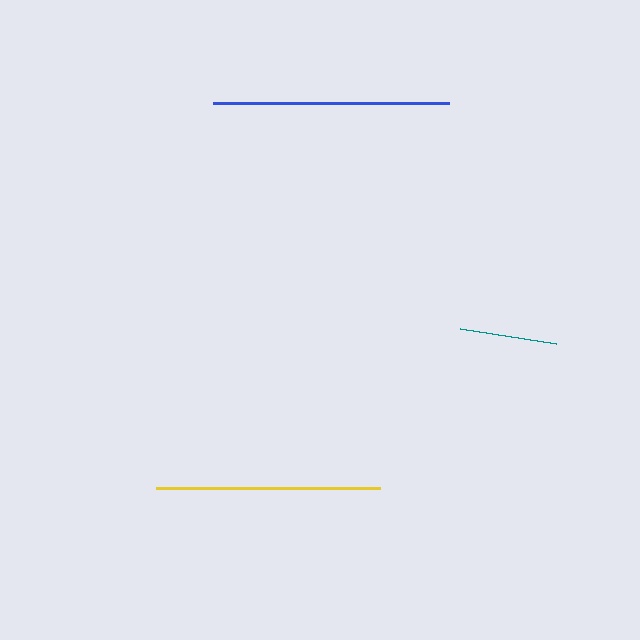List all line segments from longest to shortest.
From longest to shortest: blue, yellow, teal.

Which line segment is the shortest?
The teal line is the shortest at approximately 97 pixels.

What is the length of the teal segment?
The teal segment is approximately 97 pixels long.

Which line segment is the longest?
The blue line is the longest at approximately 236 pixels.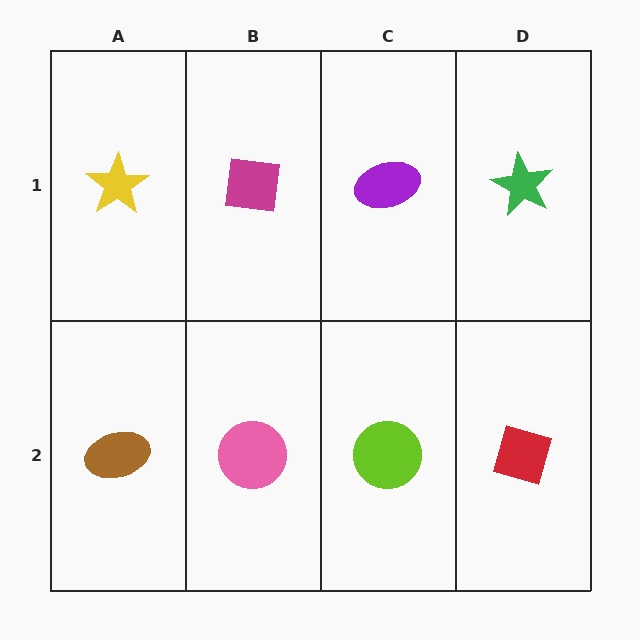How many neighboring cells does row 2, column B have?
3.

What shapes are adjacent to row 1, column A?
A brown ellipse (row 2, column A), a magenta square (row 1, column B).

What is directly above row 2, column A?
A yellow star.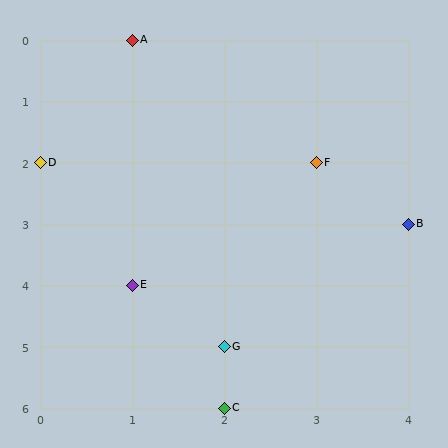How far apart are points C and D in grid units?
Points C and D are 2 columns and 4 rows apart (about 4.5 grid units diagonally).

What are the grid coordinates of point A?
Point A is at grid coordinates (1, 0).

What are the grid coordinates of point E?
Point E is at grid coordinates (1, 4).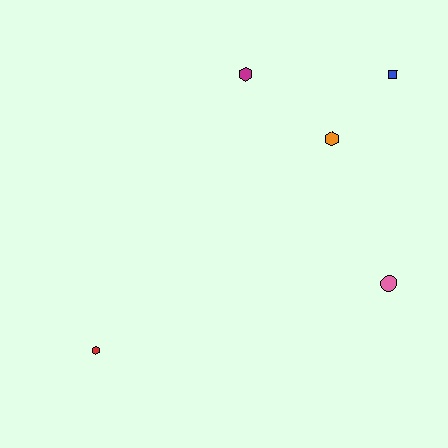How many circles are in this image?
There is 1 circle.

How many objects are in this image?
There are 5 objects.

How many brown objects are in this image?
There are no brown objects.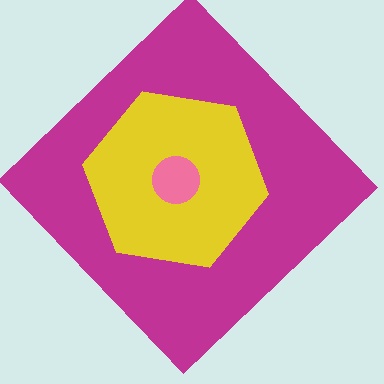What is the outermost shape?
The magenta diamond.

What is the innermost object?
The pink circle.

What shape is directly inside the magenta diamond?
The yellow hexagon.